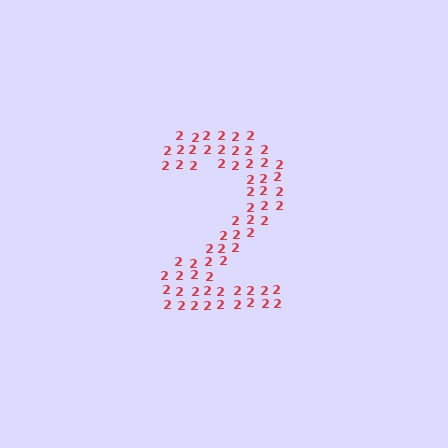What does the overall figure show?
The overall figure shows the digit 2.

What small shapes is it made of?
It is made of small digit 2's.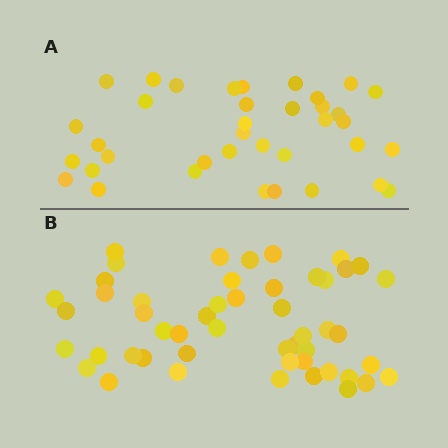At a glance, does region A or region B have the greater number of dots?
Region B (the bottom region) has more dots.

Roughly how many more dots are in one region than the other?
Region B has approximately 15 more dots than region A.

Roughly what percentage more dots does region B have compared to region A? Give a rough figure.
About 35% more.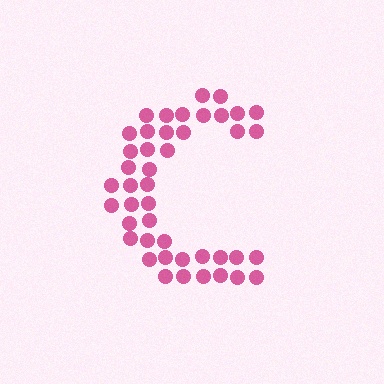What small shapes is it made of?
It is made of small circles.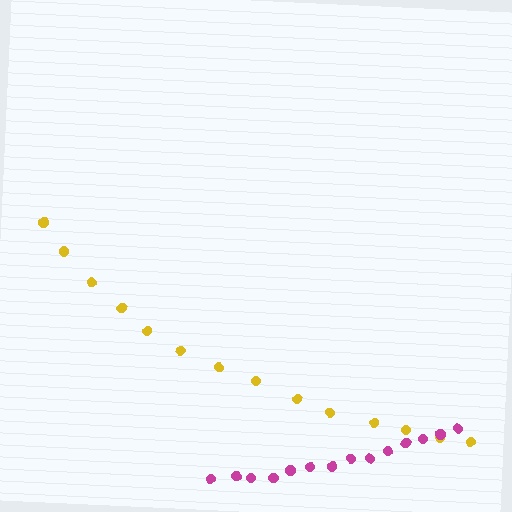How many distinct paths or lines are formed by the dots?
There are 2 distinct paths.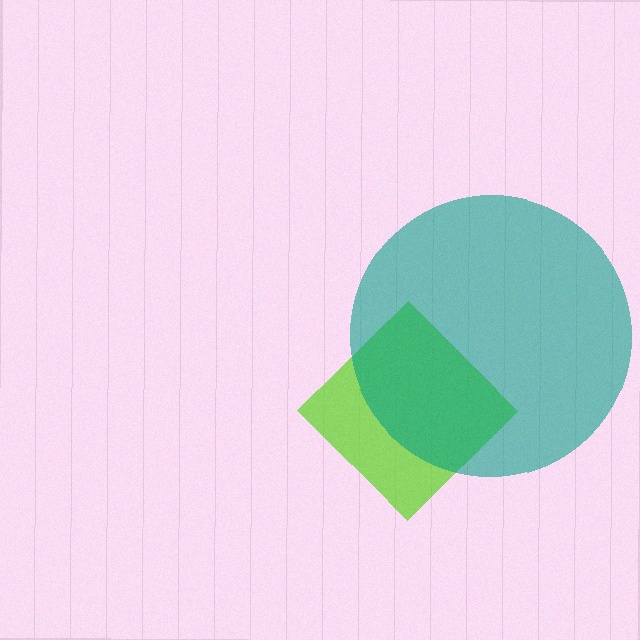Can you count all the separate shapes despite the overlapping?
Yes, there are 2 separate shapes.